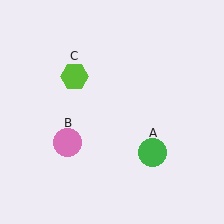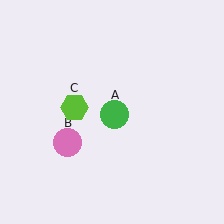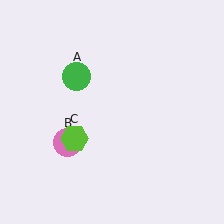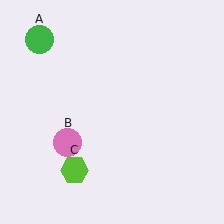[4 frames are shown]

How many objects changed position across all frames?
2 objects changed position: green circle (object A), lime hexagon (object C).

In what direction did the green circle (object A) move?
The green circle (object A) moved up and to the left.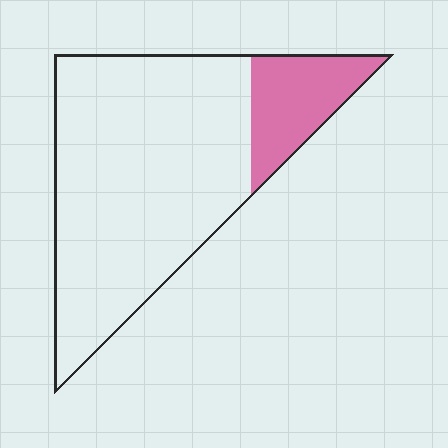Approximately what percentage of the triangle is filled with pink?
Approximately 20%.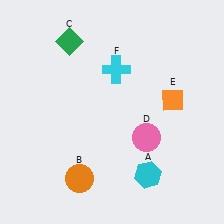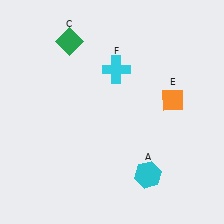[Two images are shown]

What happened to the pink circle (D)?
The pink circle (D) was removed in Image 2. It was in the bottom-right area of Image 1.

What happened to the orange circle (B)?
The orange circle (B) was removed in Image 2. It was in the bottom-left area of Image 1.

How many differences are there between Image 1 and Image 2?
There are 2 differences between the two images.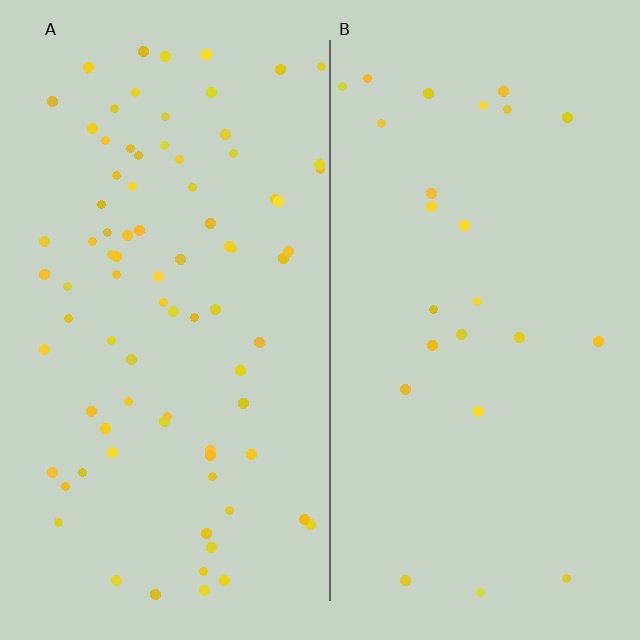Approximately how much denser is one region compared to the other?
Approximately 3.4× — region A over region B.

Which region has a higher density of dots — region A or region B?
A (the left).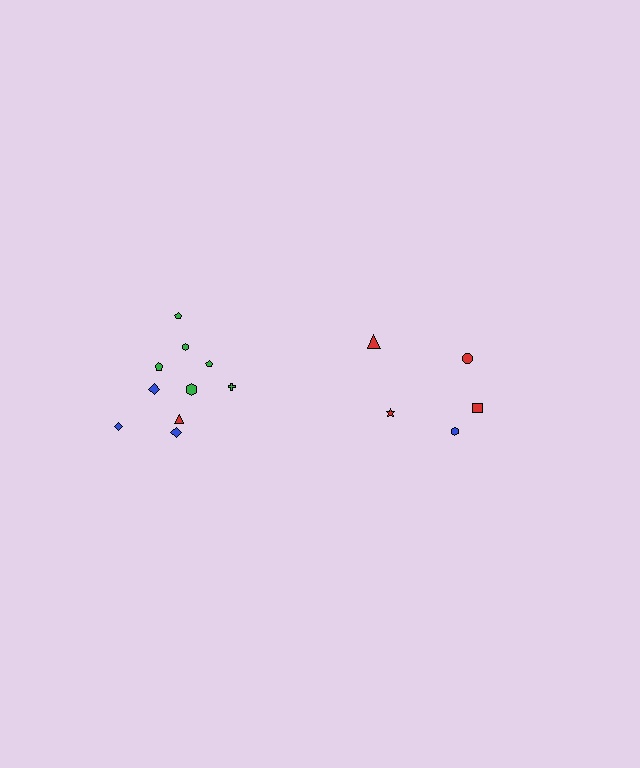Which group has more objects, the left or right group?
The left group.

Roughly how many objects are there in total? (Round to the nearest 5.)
Roughly 15 objects in total.